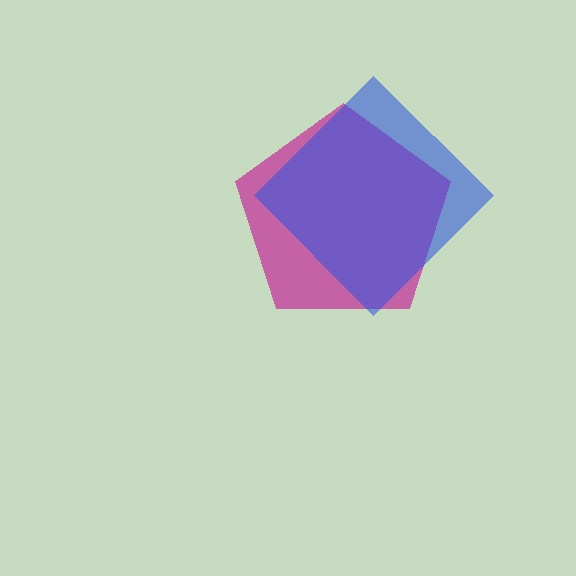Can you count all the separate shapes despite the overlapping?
Yes, there are 2 separate shapes.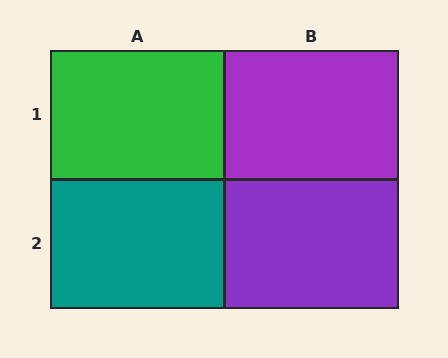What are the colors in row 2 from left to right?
Teal, purple.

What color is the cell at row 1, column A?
Green.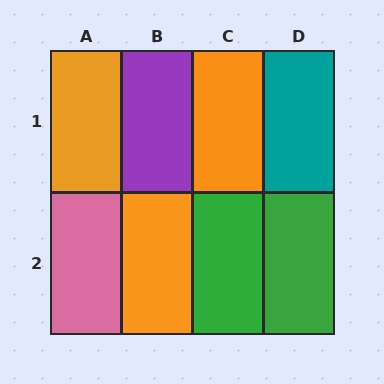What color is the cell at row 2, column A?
Pink.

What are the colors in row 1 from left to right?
Orange, purple, orange, teal.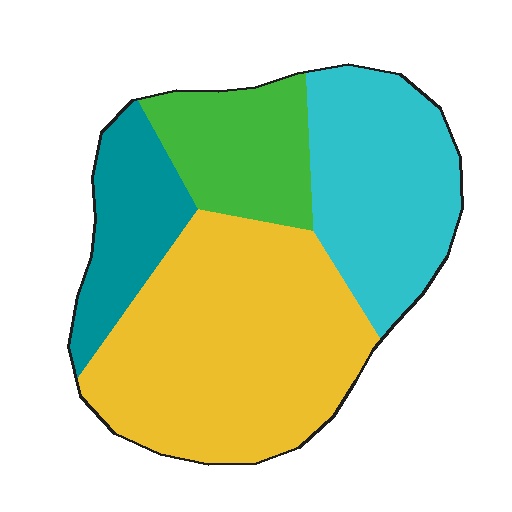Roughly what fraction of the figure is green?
Green takes up about one sixth (1/6) of the figure.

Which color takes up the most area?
Yellow, at roughly 45%.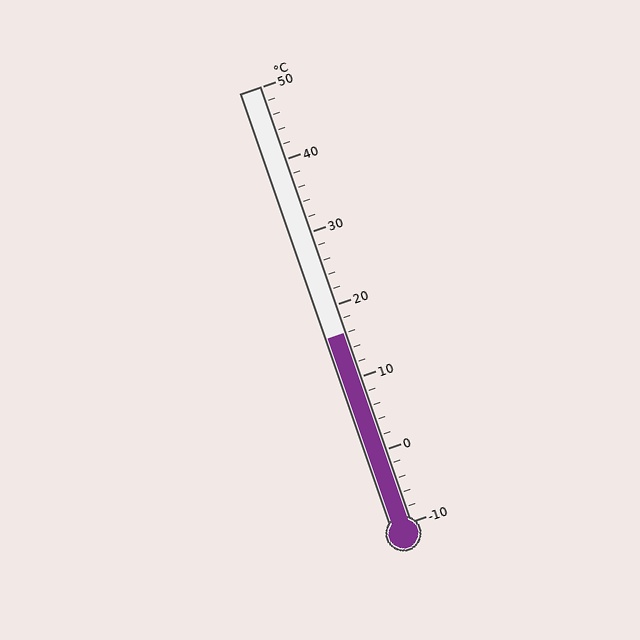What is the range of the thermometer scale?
The thermometer scale ranges from -10°C to 50°C.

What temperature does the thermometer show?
The thermometer shows approximately 16°C.